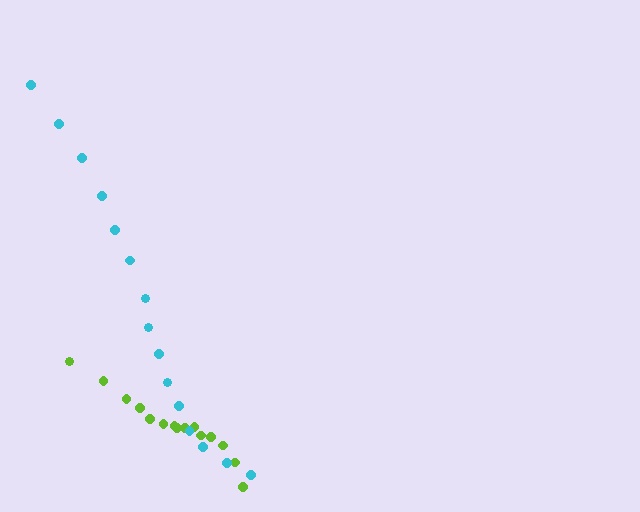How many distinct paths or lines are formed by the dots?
There are 2 distinct paths.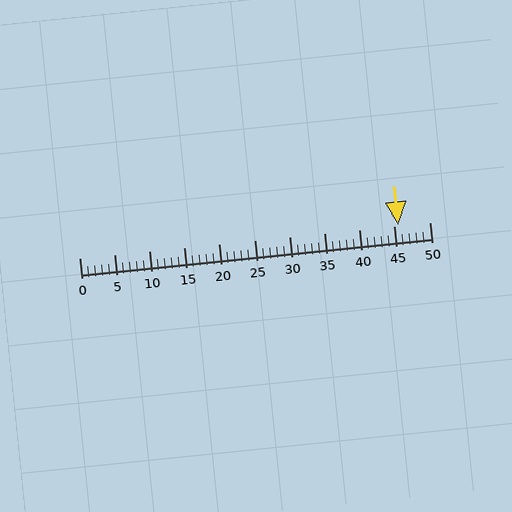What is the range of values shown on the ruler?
The ruler shows values from 0 to 50.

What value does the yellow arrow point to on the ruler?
The yellow arrow points to approximately 46.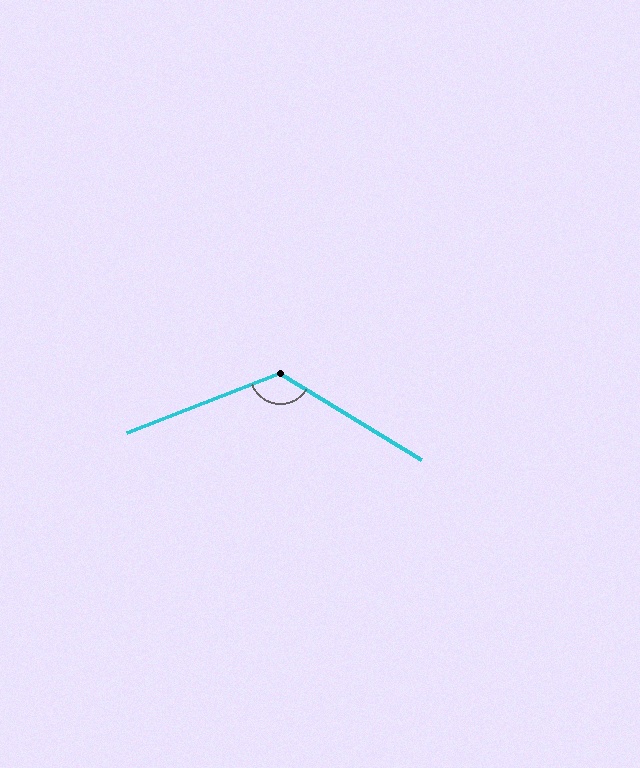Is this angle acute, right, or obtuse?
It is obtuse.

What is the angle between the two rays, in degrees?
Approximately 127 degrees.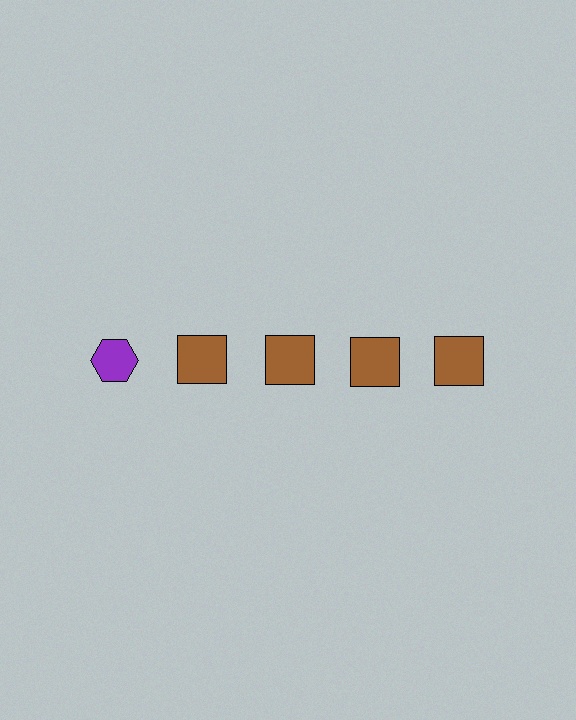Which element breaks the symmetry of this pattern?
The purple hexagon in the top row, leftmost column breaks the symmetry. All other shapes are brown squares.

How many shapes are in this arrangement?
There are 5 shapes arranged in a grid pattern.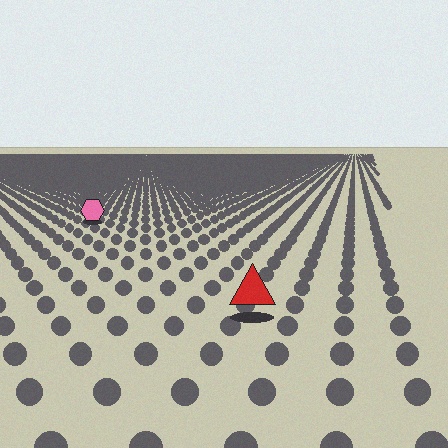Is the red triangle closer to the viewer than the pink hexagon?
Yes. The red triangle is closer — you can tell from the texture gradient: the ground texture is coarser near it.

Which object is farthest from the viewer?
The pink hexagon is farthest from the viewer. It appears smaller and the ground texture around it is denser.